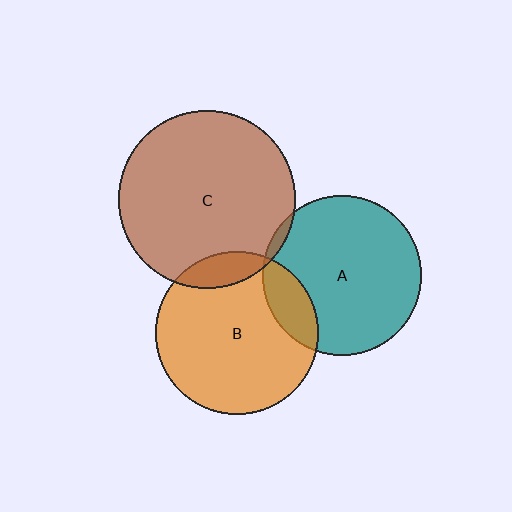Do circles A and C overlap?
Yes.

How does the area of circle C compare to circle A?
Approximately 1.2 times.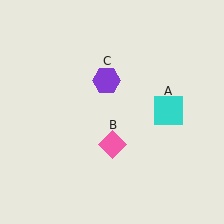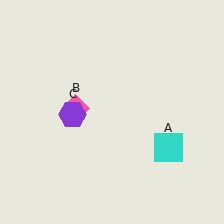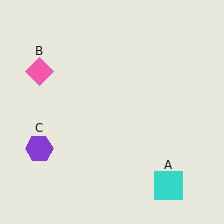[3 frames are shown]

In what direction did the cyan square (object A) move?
The cyan square (object A) moved down.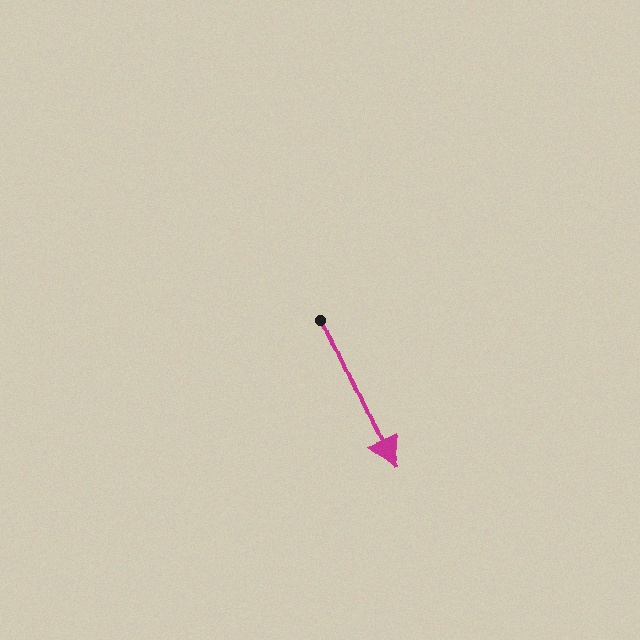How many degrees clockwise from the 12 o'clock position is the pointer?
Approximately 155 degrees.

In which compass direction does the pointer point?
Southeast.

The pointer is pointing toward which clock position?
Roughly 5 o'clock.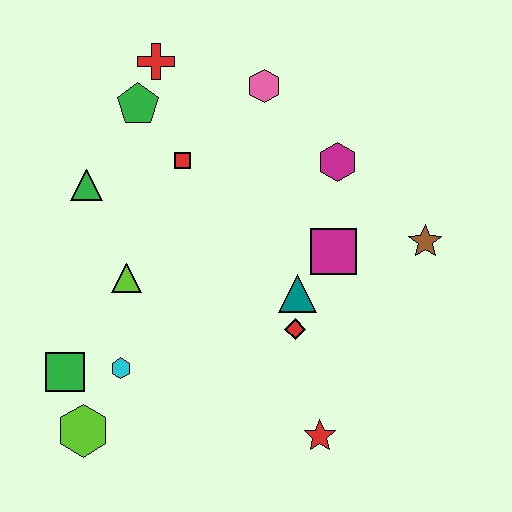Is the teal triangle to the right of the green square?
Yes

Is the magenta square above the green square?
Yes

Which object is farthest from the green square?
The brown star is farthest from the green square.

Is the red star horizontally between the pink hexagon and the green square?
No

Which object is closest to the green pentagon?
The red cross is closest to the green pentagon.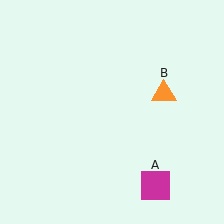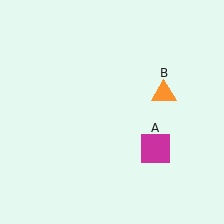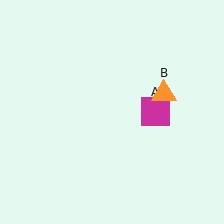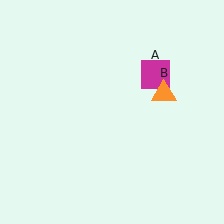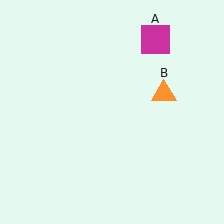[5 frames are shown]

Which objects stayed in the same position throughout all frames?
Orange triangle (object B) remained stationary.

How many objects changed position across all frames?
1 object changed position: magenta square (object A).